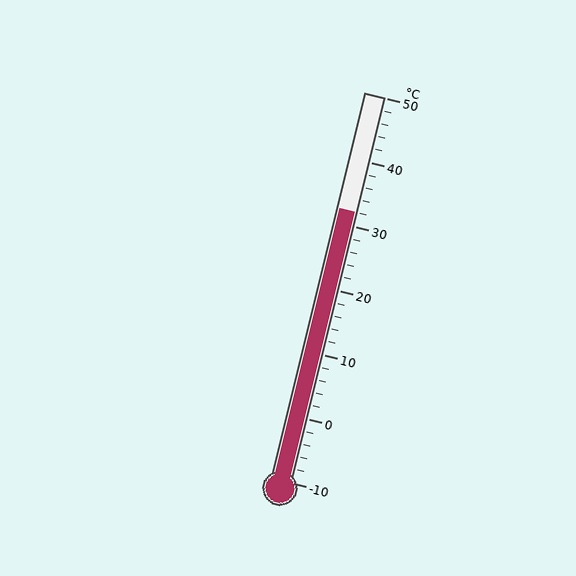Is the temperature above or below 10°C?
The temperature is above 10°C.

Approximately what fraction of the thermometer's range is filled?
The thermometer is filled to approximately 70% of its range.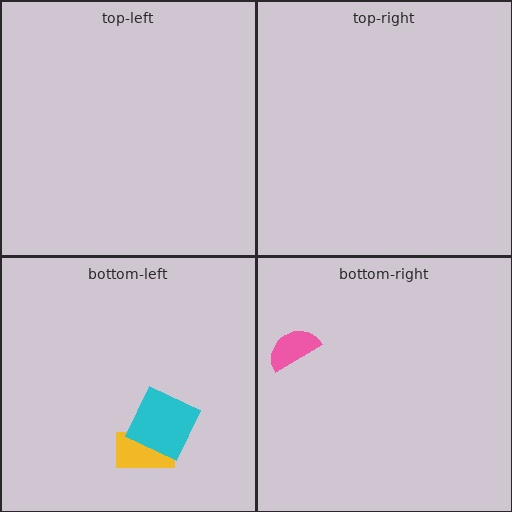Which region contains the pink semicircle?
The bottom-right region.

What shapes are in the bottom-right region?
The pink semicircle.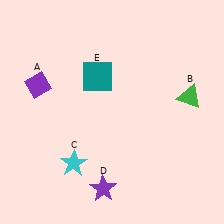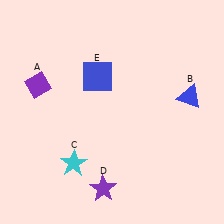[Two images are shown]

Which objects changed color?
B changed from green to blue. E changed from teal to blue.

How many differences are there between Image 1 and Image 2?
There are 2 differences between the two images.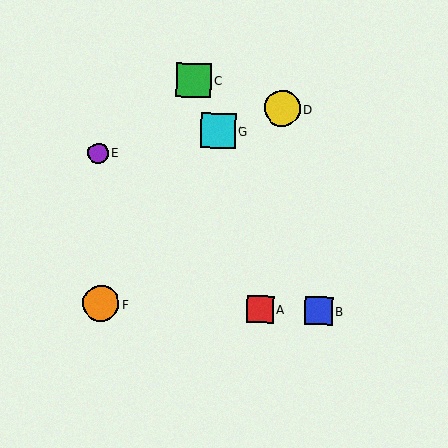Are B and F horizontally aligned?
Yes, both are at y≈311.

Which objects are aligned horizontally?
Objects A, B, F are aligned horizontally.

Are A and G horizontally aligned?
No, A is at y≈309 and G is at y≈131.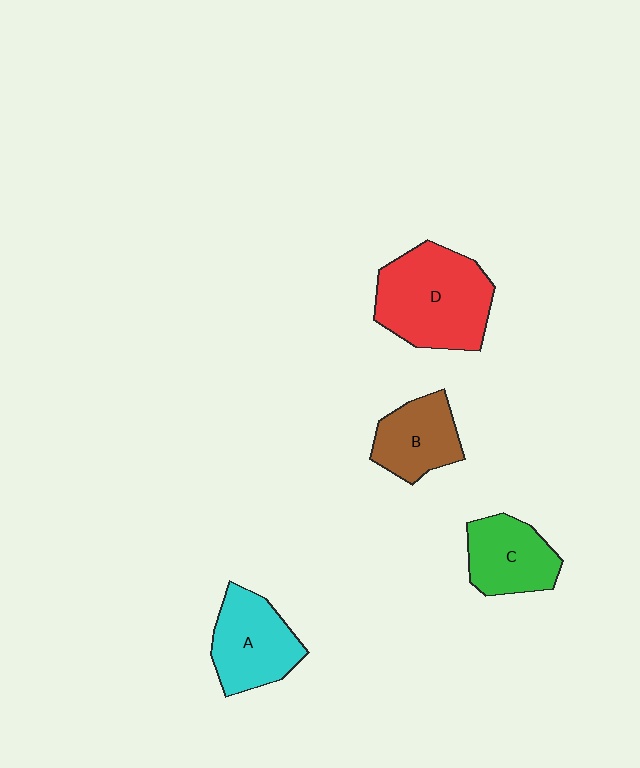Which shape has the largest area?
Shape D (red).